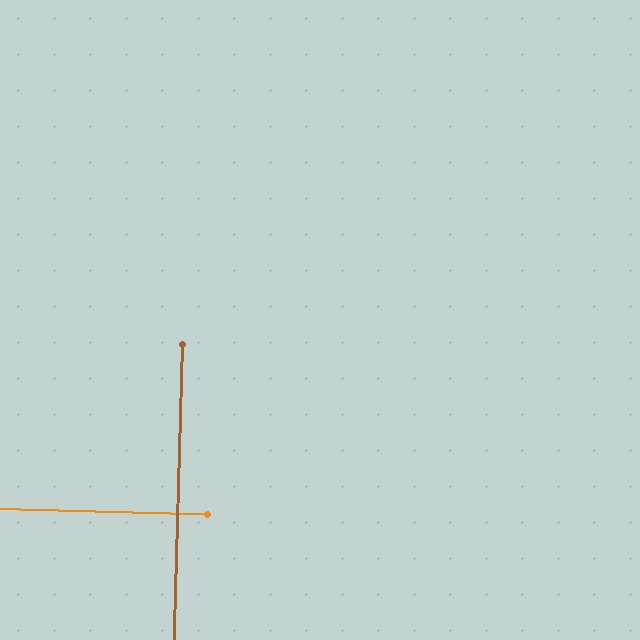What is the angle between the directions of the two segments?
Approximately 90 degrees.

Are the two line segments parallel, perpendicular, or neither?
Perpendicular — they meet at approximately 90°.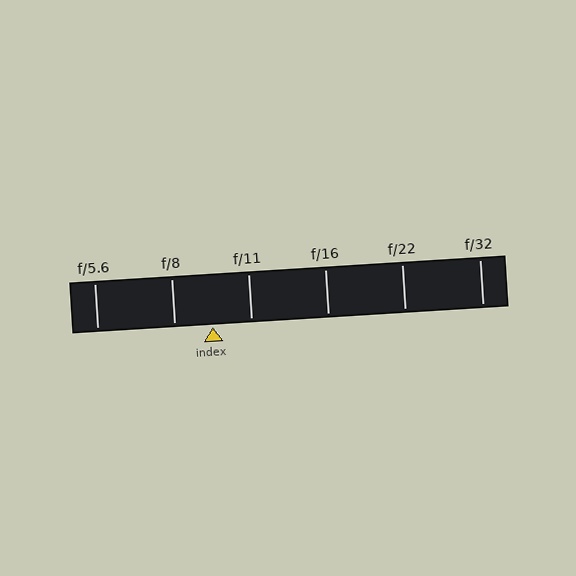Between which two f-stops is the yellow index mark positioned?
The index mark is between f/8 and f/11.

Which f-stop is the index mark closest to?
The index mark is closest to f/8.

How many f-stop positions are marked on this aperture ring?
There are 6 f-stop positions marked.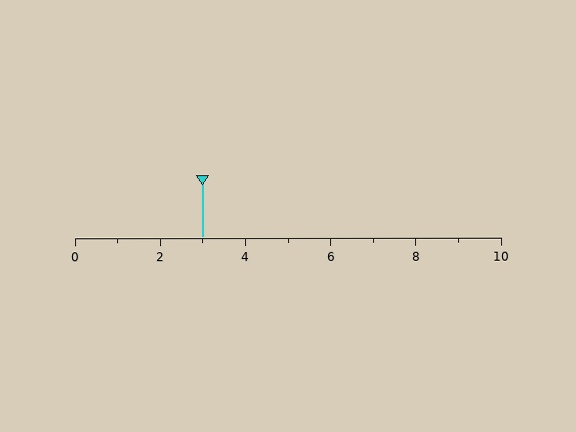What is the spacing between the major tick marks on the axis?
The major ticks are spaced 2 apart.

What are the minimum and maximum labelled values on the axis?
The axis runs from 0 to 10.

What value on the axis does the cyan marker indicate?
The marker indicates approximately 3.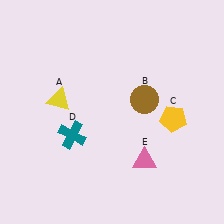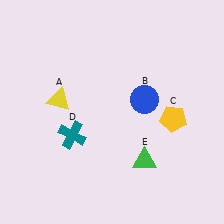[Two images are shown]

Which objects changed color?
B changed from brown to blue. E changed from pink to green.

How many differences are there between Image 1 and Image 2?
There are 2 differences between the two images.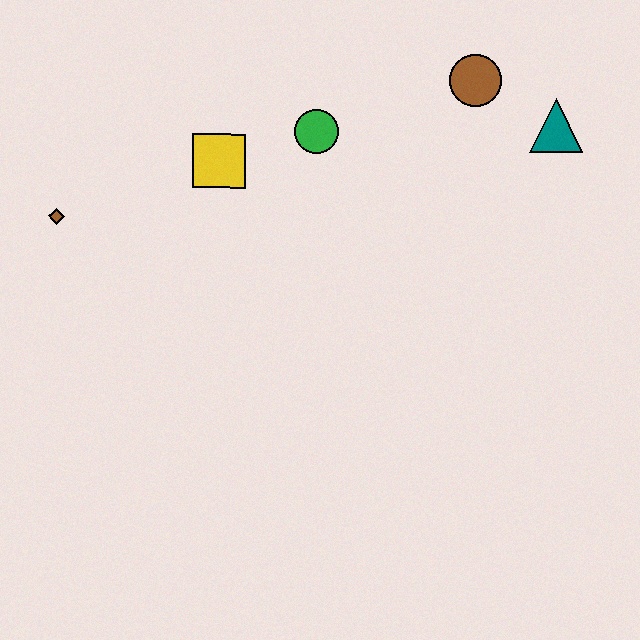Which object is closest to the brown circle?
The teal triangle is closest to the brown circle.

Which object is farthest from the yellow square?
The teal triangle is farthest from the yellow square.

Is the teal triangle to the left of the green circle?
No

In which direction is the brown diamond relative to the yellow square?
The brown diamond is to the left of the yellow square.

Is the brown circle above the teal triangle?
Yes